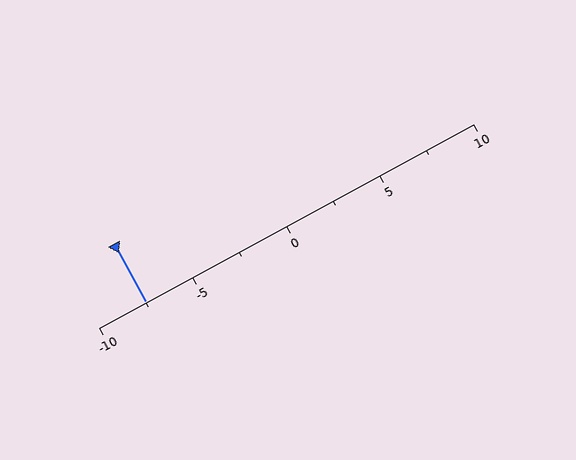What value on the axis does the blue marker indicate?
The marker indicates approximately -7.5.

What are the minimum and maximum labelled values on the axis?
The axis runs from -10 to 10.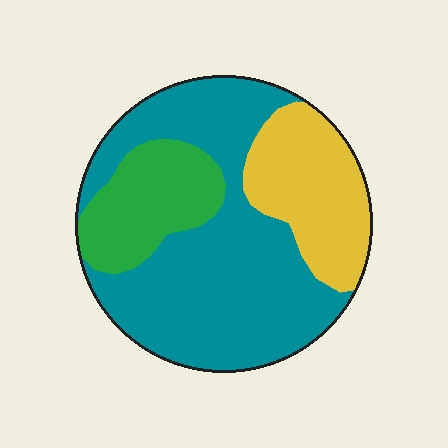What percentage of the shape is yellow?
Yellow takes up about one quarter (1/4) of the shape.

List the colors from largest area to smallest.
From largest to smallest: teal, yellow, green.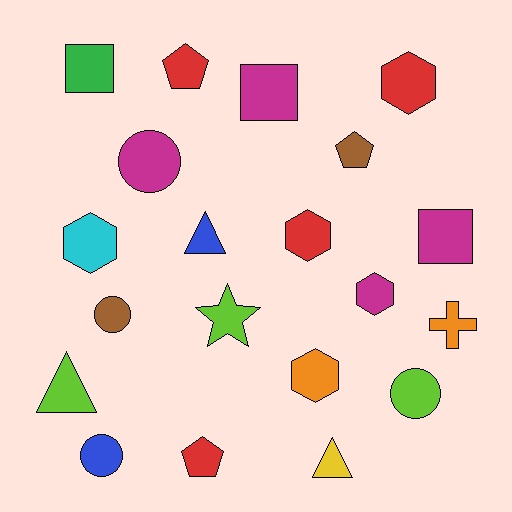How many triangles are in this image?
There are 3 triangles.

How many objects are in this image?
There are 20 objects.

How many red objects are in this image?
There are 4 red objects.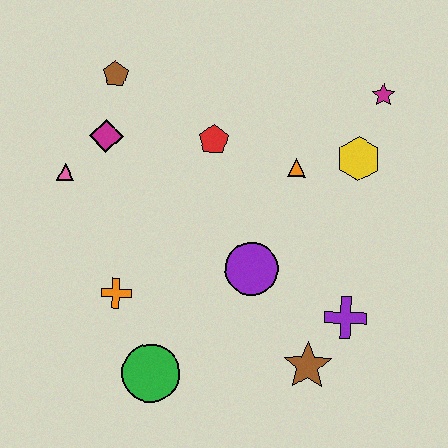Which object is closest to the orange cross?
The green circle is closest to the orange cross.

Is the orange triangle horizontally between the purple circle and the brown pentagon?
No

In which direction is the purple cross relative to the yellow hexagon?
The purple cross is below the yellow hexagon.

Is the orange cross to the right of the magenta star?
No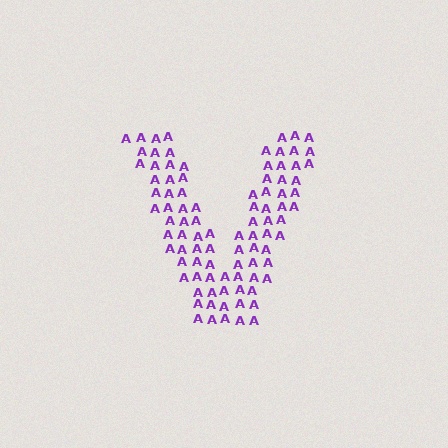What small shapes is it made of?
It is made of small letter A's.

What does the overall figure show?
The overall figure shows the letter V.